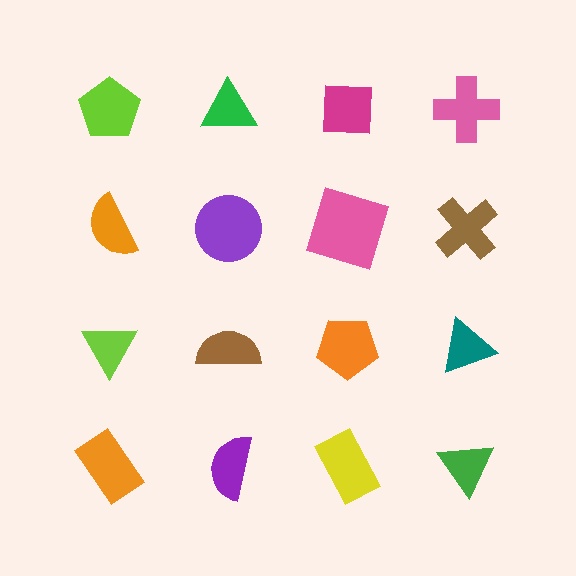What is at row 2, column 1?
An orange semicircle.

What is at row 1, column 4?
A pink cross.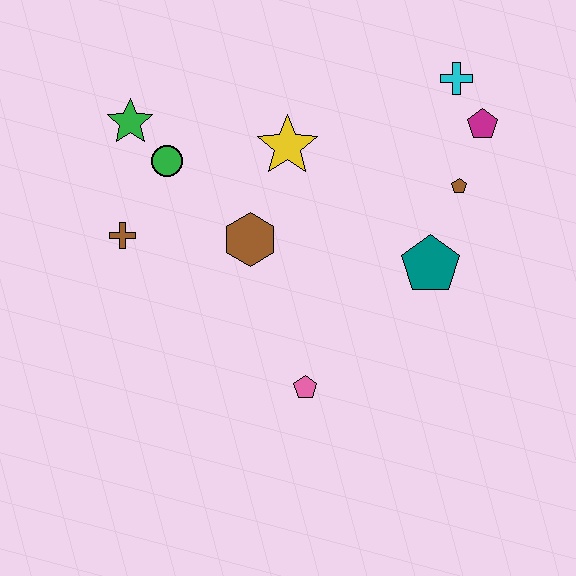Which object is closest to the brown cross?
The green circle is closest to the brown cross.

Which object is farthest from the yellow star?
The pink pentagon is farthest from the yellow star.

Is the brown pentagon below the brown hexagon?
No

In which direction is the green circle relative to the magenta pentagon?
The green circle is to the left of the magenta pentagon.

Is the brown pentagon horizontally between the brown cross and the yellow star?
No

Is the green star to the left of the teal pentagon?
Yes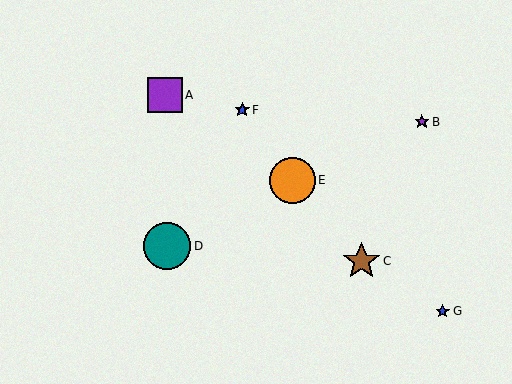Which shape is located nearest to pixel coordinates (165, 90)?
The purple square (labeled A) at (165, 95) is nearest to that location.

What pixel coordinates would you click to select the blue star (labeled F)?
Click at (242, 110) to select the blue star F.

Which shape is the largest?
The teal circle (labeled D) is the largest.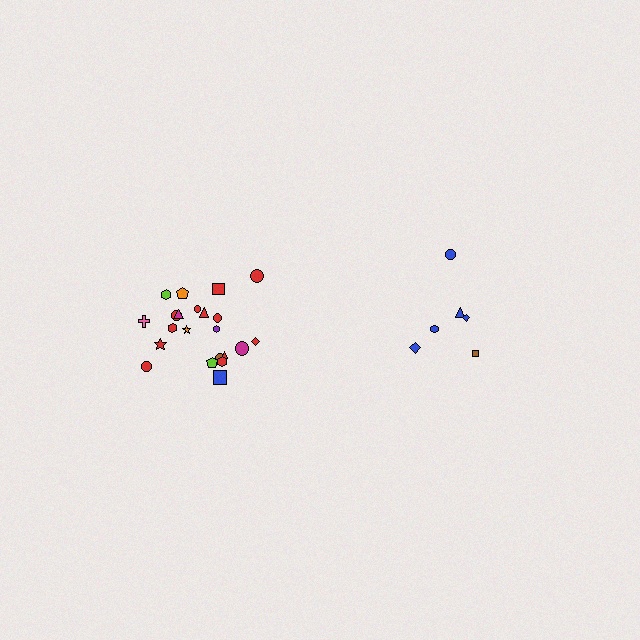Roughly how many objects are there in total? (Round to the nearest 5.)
Roughly 30 objects in total.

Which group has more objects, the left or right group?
The left group.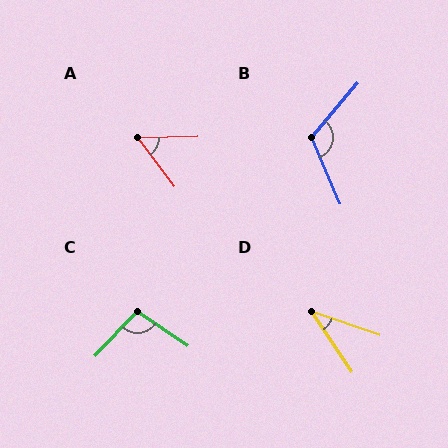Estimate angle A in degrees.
Approximately 55 degrees.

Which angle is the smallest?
D, at approximately 38 degrees.